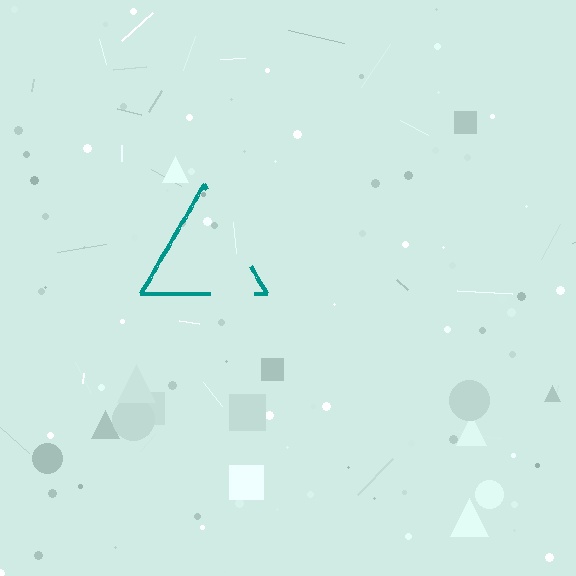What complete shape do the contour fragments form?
The contour fragments form a triangle.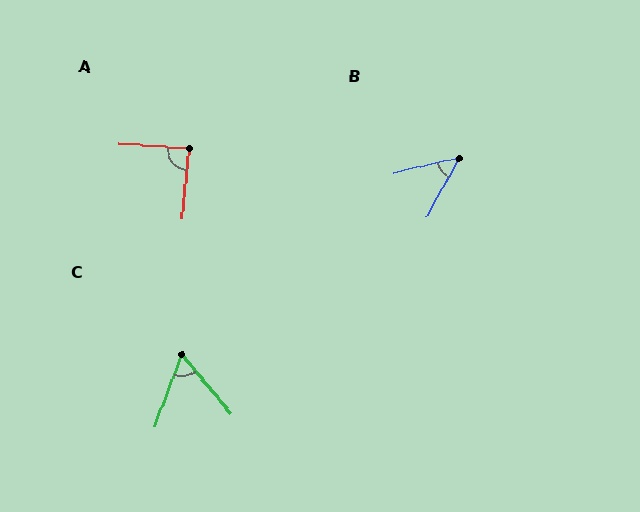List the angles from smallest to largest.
B (48°), C (61°), A (88°).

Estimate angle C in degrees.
Approximately 61 degrees.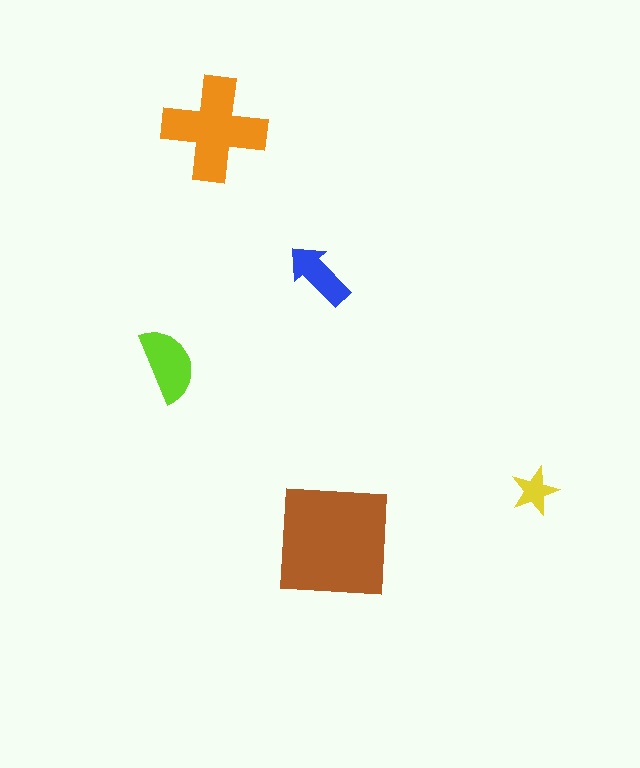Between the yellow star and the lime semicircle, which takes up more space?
The lime semicircle.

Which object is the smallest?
The yellow star.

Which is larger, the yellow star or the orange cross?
The orange cross.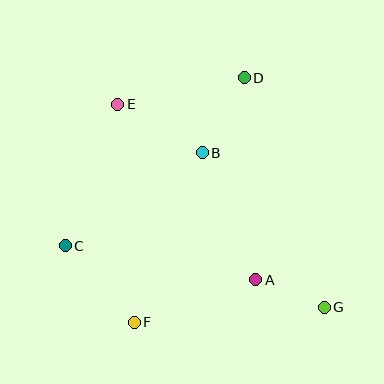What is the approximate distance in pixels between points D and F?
The distance between D and F is approximately 268 pixels.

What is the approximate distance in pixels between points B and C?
The distance between B and C is approximately 166 pixels.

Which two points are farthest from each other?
Points E and G are farthest from each other.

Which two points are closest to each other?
Points A and G are closest to each other.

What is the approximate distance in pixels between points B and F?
The distance between B and F is approximately 182 pixels.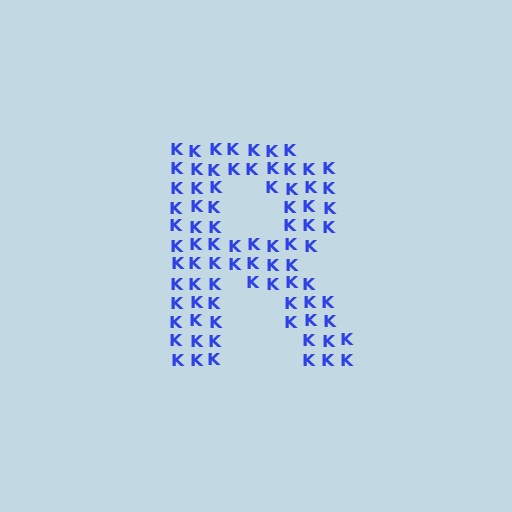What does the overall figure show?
The overall figure shows the letter R.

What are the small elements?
The small elements are letter K's.